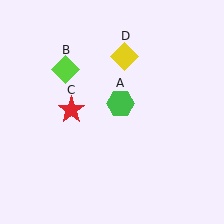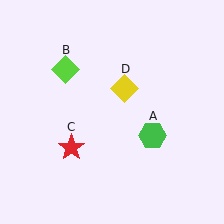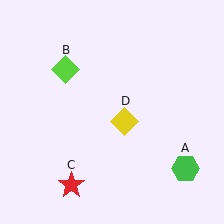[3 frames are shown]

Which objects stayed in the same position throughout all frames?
Lime diamond (object B) remained stationary.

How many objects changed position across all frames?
3 objects changed position: green hexagon (object A), red star (object C), yellow diamond (object D).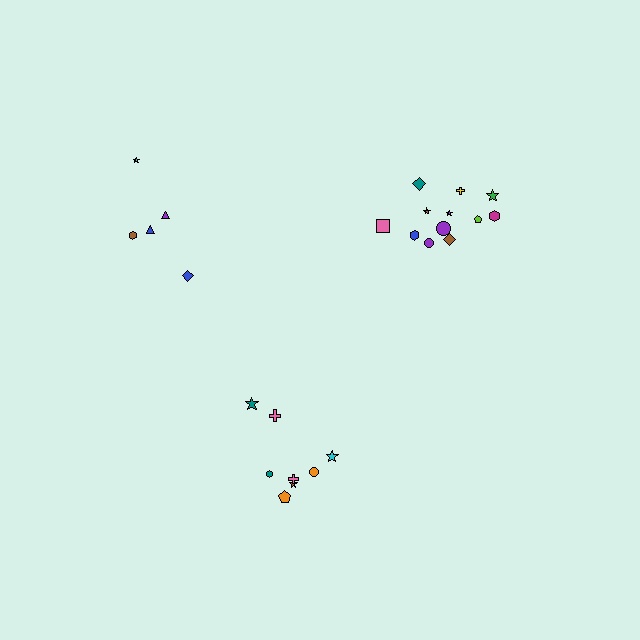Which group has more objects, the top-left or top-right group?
The top-right group.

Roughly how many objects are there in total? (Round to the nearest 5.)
Roughly 25 objects in total.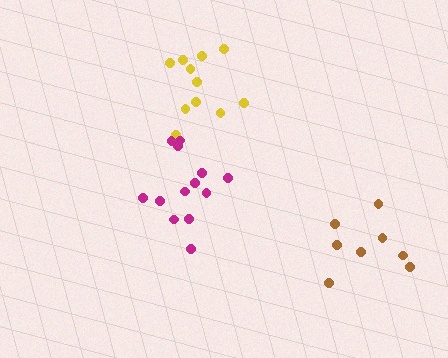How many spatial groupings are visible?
There are 3 spatial groupings.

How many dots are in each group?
Group 1: 11 dots, Group 2: 8 dots, Group 3: 13 dots (32 total).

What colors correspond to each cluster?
The clusters are colored: yellow, brown, magenta.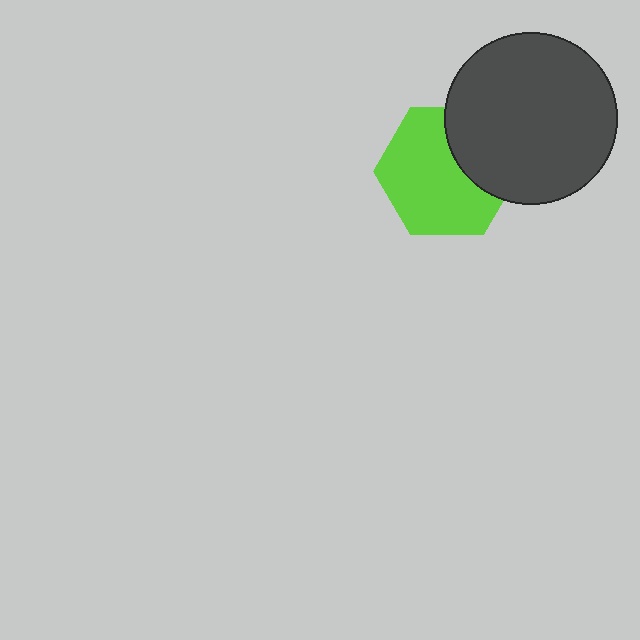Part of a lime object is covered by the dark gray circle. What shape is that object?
It is a hexagon.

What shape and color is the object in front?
The object in front is a dark gray circle.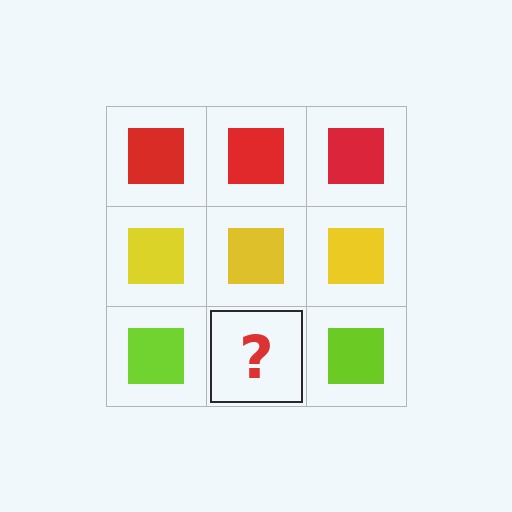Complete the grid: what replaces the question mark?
The question mark should be replaced with a lime square.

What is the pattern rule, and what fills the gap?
The rule is that each row has a consistent color. The gap should be filled with a lime square.